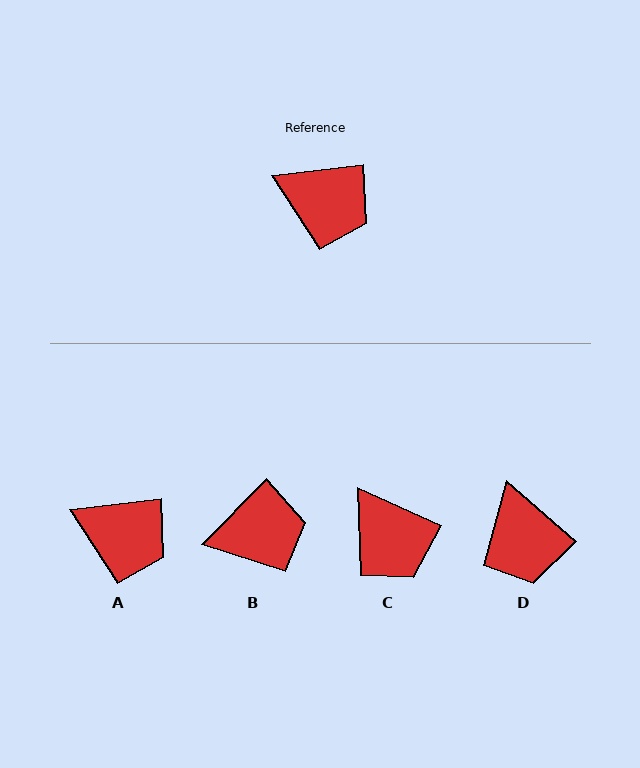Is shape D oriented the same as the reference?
No, it is off by about 48 degrees.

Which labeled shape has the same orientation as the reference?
A.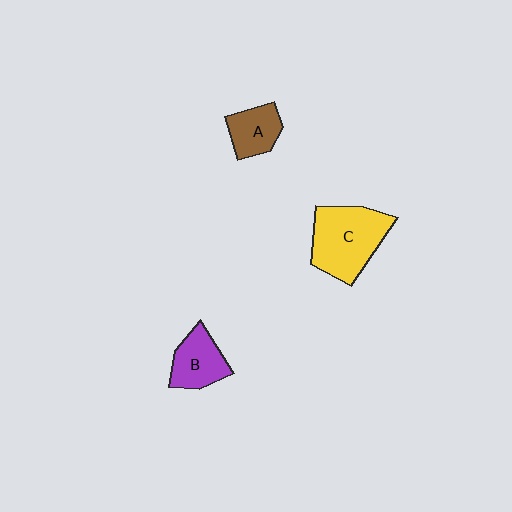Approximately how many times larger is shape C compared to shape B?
Approximately 1.7 times.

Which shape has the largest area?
Shape C (yellow).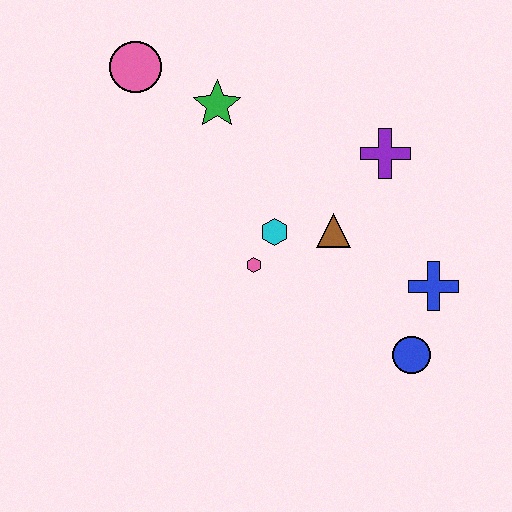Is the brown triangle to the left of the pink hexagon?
No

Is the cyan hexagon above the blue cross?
Yes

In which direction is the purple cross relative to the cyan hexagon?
The purple cross is to the right of the cyan hexagon.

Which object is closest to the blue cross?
The blue circle is closest to the blue cross.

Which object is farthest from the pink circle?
The blue circle is farthest from the pink circle.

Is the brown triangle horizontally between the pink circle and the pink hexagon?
No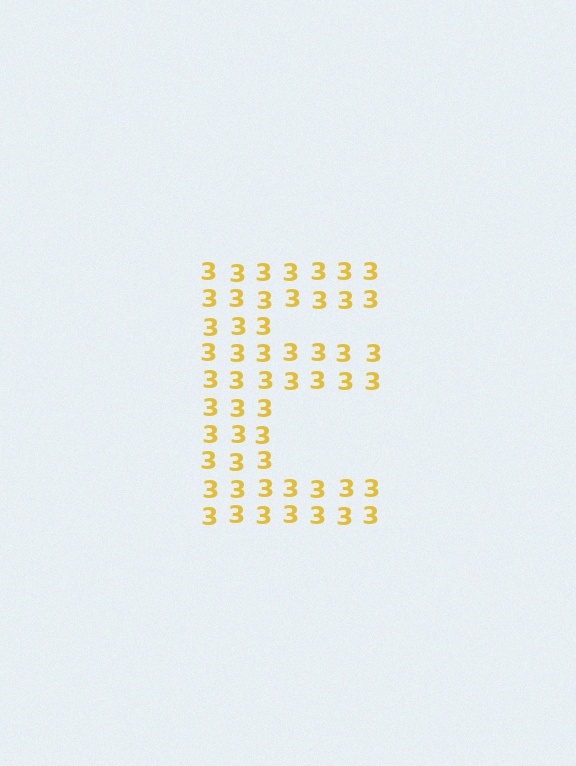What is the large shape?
The large shape is the letter E.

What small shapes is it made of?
It is made of small digit 3's.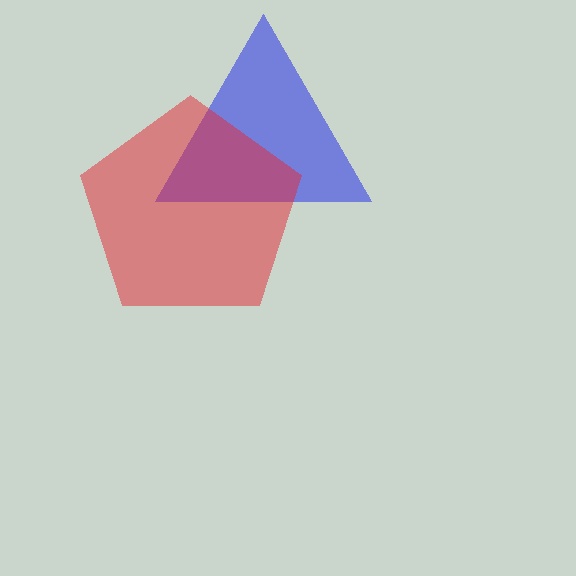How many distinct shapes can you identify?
There are 2 distinct shapes: a blue triangle, a red pentagon.